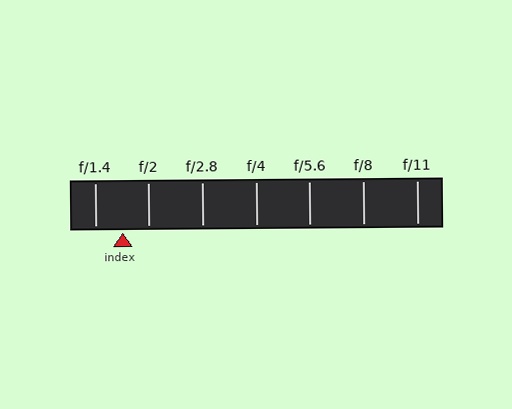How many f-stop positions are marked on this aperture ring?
There are 7 f-stop positions marked.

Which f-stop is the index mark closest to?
The index mark is closest to f/2.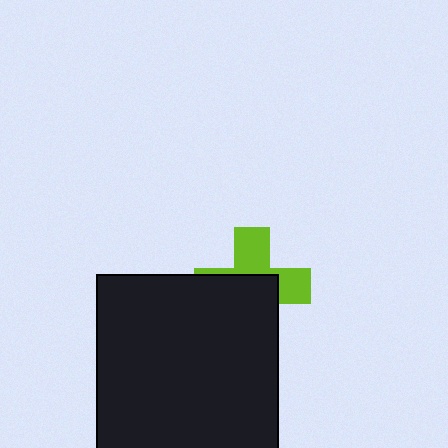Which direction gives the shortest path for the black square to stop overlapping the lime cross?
Moving toward the lower-left gives the shortest separation.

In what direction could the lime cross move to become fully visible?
The lime cross could move toward the upper-right. That would shift it out from behind the black square entirely.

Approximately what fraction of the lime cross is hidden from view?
Roughly 57% of the lime cross is hidden behind the black square.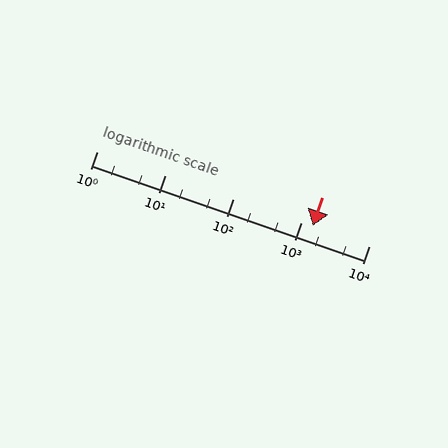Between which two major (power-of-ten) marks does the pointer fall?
The pointer is between 1000 and 10000.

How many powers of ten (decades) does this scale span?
The scale spans 4 decades, from 1 to 10000.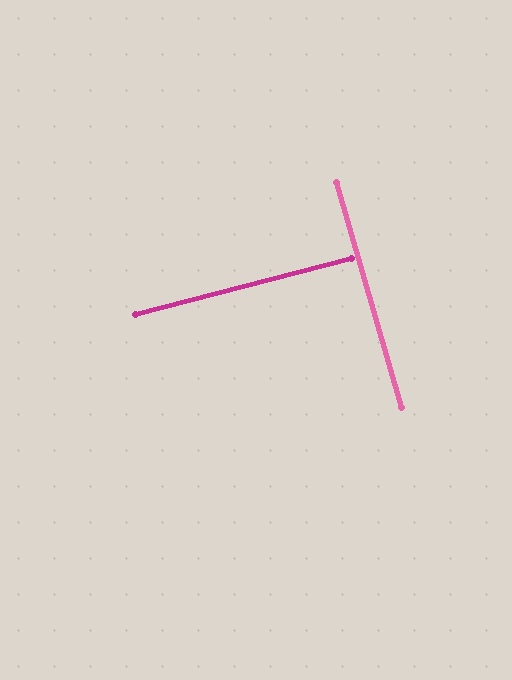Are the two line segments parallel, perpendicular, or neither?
Perpendicular — they meet at approximately 89°.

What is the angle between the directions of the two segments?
Approximately 89 degrees.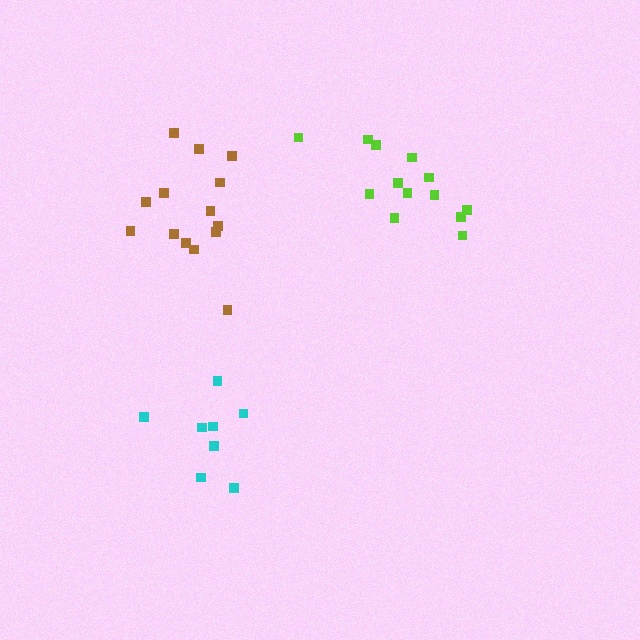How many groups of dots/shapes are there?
There are 3 groups.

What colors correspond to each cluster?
The clusters are colored: lime, cyan, brown.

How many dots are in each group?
Group 1: 13 dots, Group 2: 8 dots, Group 3: 14 dots (35 total).